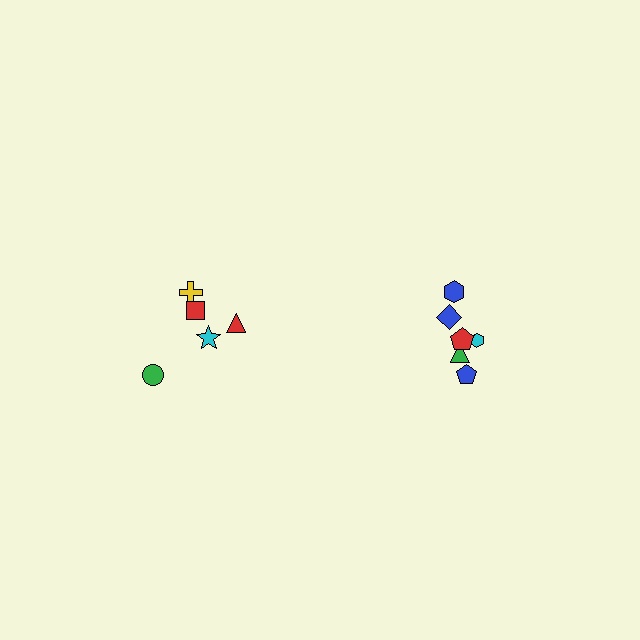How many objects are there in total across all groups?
There are 12 objects.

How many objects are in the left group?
There are 5 objects.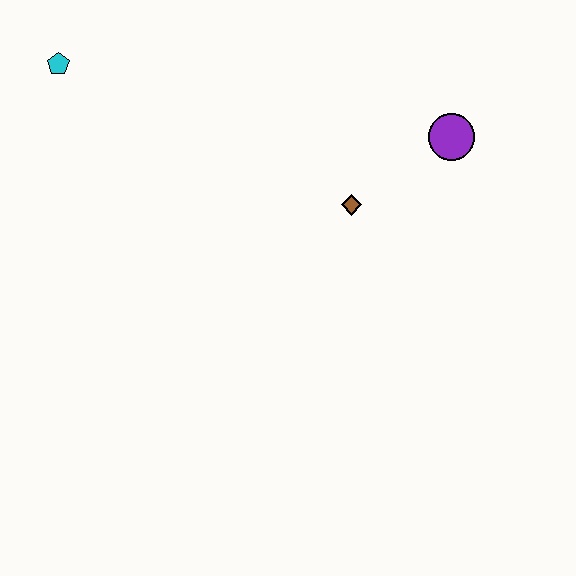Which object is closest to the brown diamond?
The purple circle is closest to the brown diamond.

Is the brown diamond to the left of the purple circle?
Yes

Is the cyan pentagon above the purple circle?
Yes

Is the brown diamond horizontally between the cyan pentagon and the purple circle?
Yes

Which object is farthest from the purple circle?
The cyan pentagon is farthest from the purple circle.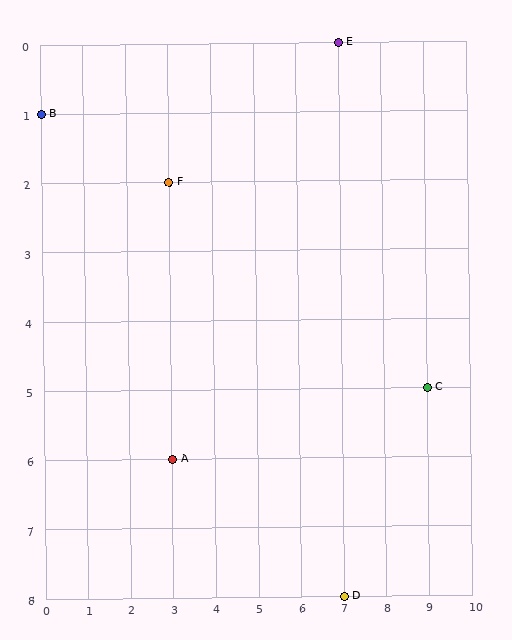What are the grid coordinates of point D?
Point D is at grid coordinates (7, 8).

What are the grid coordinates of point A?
Point A is at grid coordinates (3, 6).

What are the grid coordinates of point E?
Point E is at grid coordinates (7, 0).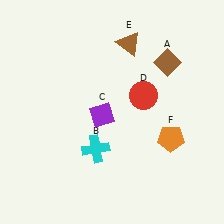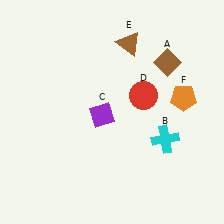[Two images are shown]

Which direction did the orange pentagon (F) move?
The orange pentagon (F) moved up.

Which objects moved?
The objects that moved are: the cyan cross (B), the orange pentagon (F).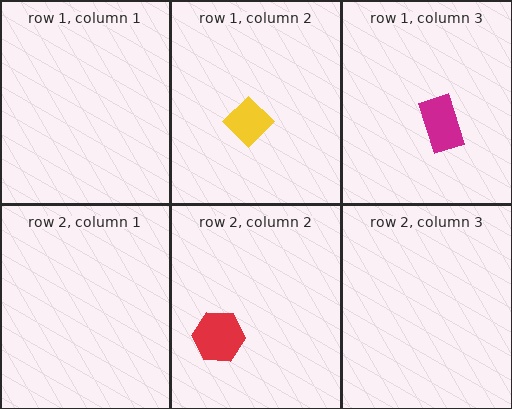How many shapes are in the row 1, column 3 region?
1.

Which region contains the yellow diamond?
The row 1, column 2 region.